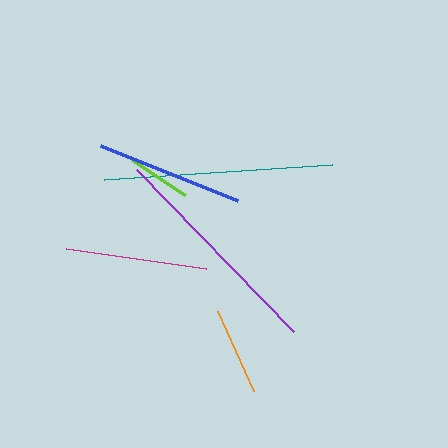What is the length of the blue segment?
The blue segment is approximately 148 pixels long.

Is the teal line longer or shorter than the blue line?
The teal line is longer than the blue line.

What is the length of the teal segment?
The teal segment is approximately 229 pixels long.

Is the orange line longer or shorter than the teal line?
The teal line is longer than the orange line.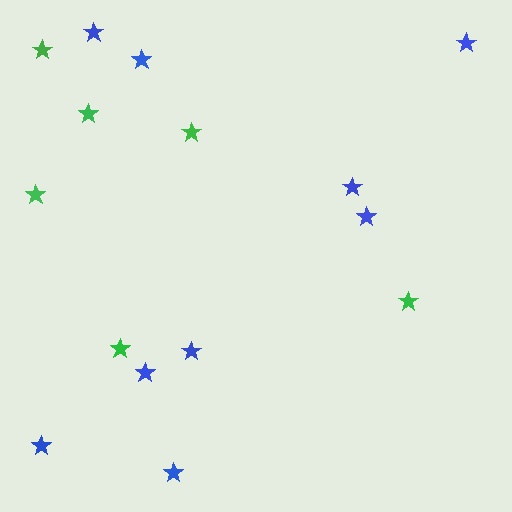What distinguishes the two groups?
There are 2 groups: one group of green stars (6) and one group of blue stars (9).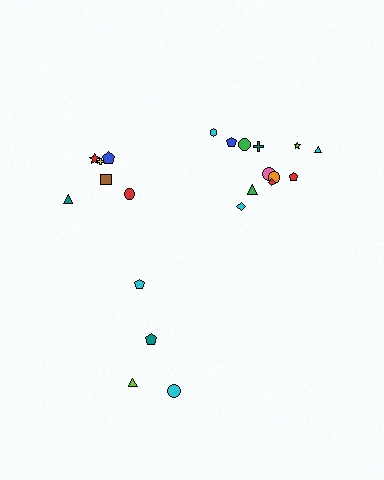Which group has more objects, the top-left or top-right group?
The top-right group.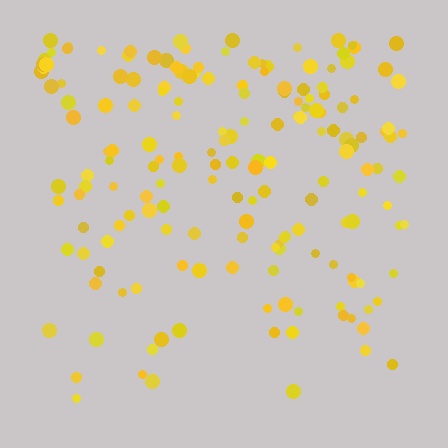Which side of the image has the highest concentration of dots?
The top.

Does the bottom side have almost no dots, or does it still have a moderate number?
Still a moderate number, just noticeably fewer than the top.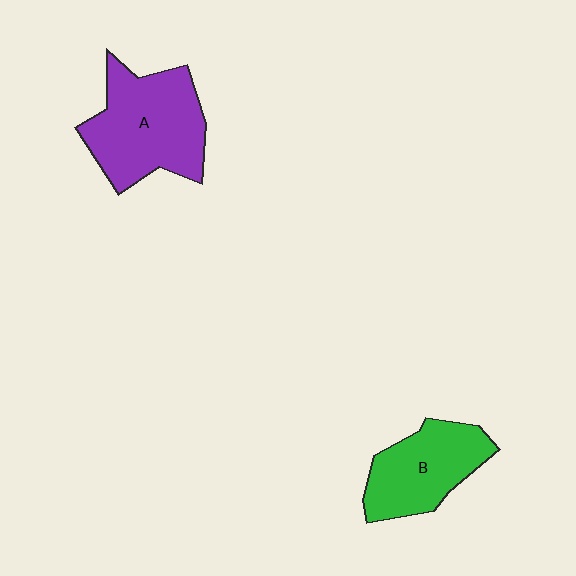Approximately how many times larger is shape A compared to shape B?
Approximately 1.3 times.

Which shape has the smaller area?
Shape B (green).